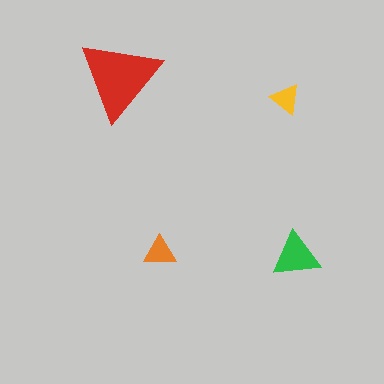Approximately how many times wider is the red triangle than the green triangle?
About 1.5 times wider.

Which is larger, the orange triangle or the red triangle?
The red one.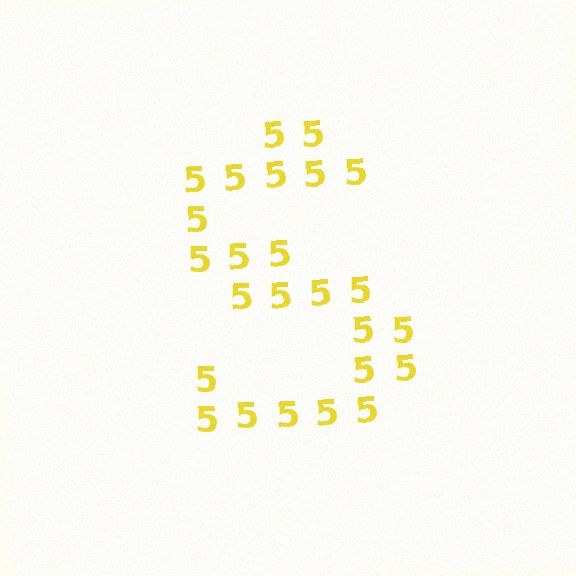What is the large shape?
The large shape is the letter S.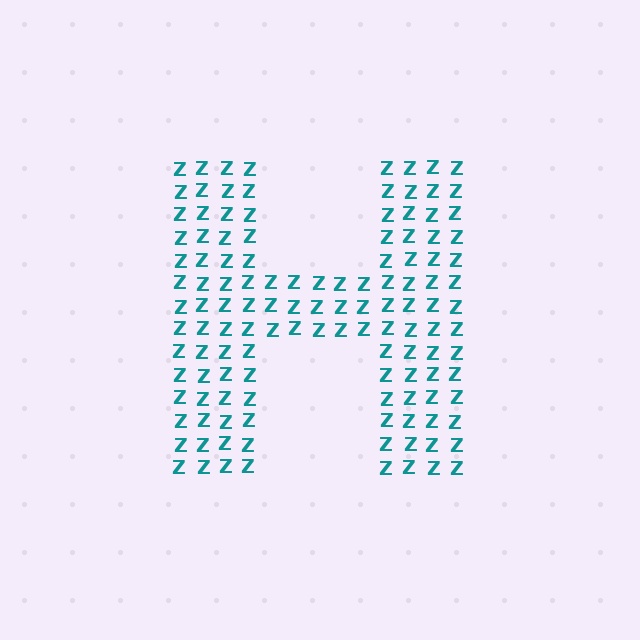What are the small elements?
The small elements are letter Z's.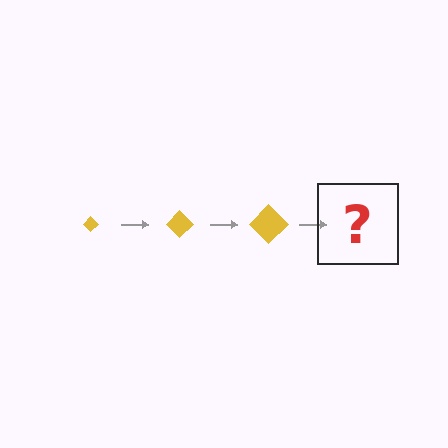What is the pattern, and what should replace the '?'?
The pattern is that the diamond gets progressively larger each step. The '?' should be a yellow diamond, larger than the previous one.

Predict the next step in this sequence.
The next step is a yellow diamond, larger than the previous one.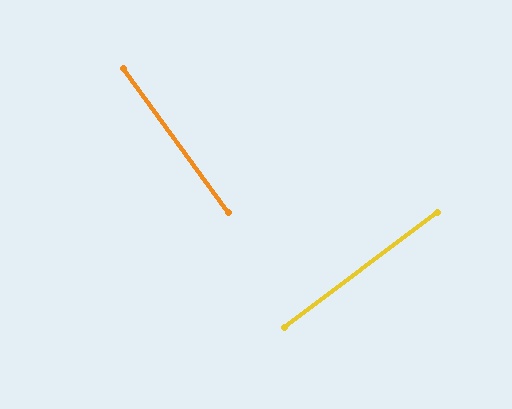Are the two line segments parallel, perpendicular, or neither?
Perpendicular — they meet at approximately 89°.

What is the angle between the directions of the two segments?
Approximately 89 degrees.